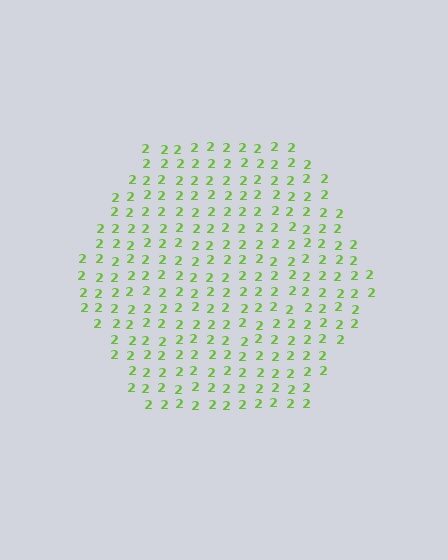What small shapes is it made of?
It is made of small digit 2's.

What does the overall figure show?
The overall figure shows a hexagon.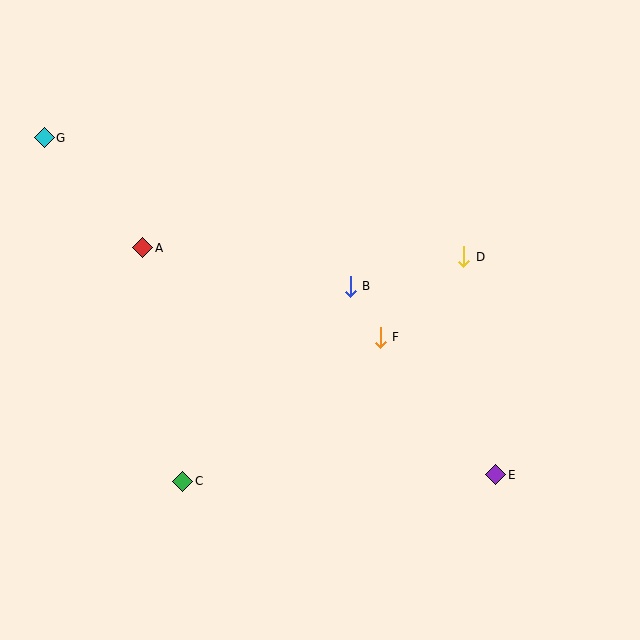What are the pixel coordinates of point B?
Point B is at (350, 286).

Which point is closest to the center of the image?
Point B at (350, 286) is closest to the center.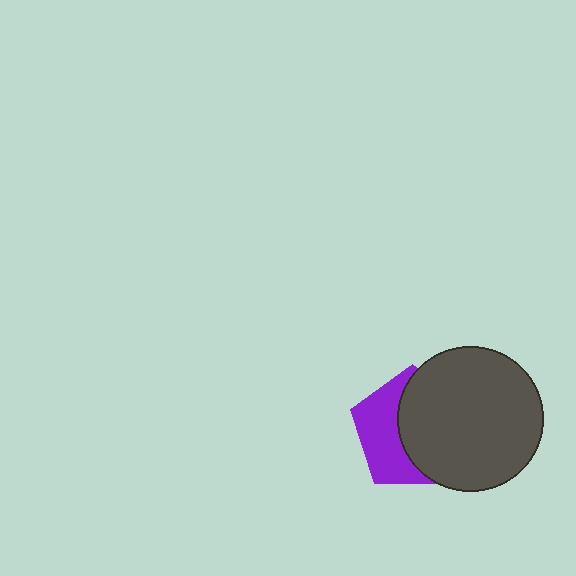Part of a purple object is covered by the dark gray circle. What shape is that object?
It is a pentagon.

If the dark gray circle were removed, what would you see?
You would see the complete purple pentagon.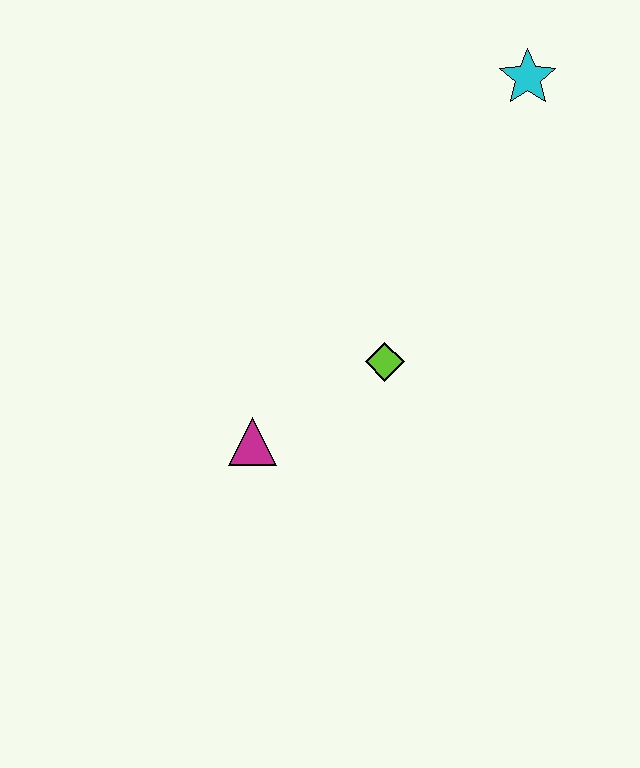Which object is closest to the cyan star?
The lime diamond is closest to the cyan star.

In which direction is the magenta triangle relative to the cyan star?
The magenta triangle is below the cyan star.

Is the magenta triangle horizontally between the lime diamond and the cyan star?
No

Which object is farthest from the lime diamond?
The cyan star is farthest from the lime diamond.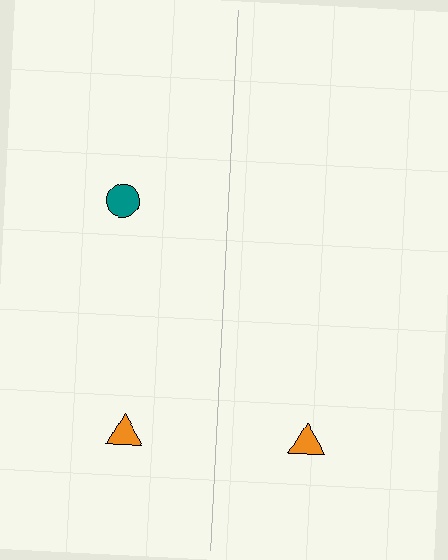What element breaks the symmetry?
A teal circle is missing from the right side.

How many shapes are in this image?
There are 3 shapes in this image.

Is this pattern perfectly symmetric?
No, the pattern is not perfectly symmetric. A teal circle is missing from the right side.